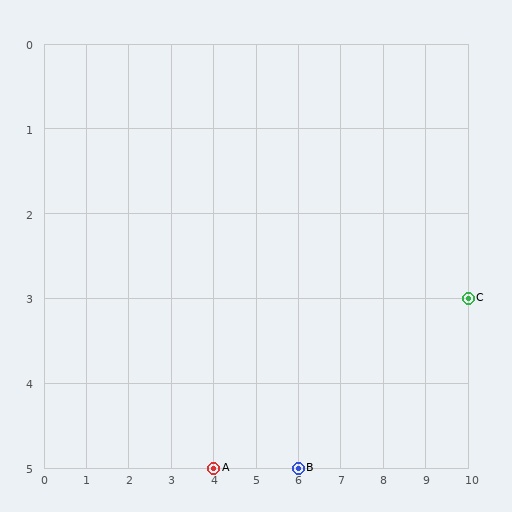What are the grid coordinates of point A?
Point A is at grid coordinates (4, 5).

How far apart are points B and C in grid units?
Points B and C are 4 columns and 2 rows apart (about 4.5 grid units diagonally).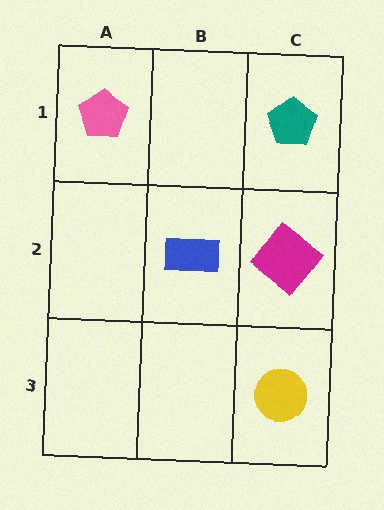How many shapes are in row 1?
2 shapes.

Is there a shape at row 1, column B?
No, that cell is empty.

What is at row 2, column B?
A blue rectangle.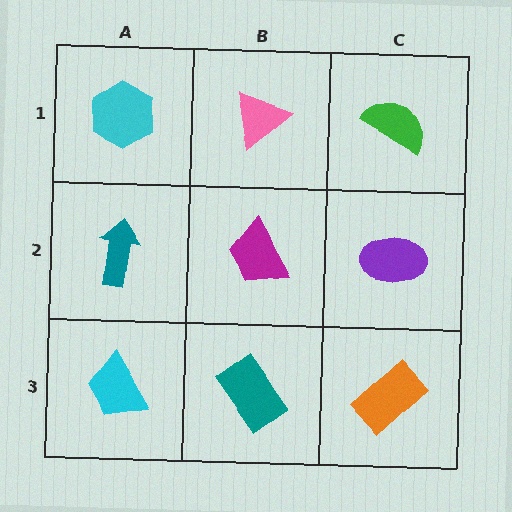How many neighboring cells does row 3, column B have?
3.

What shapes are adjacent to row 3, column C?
A purple ellipse (row 2, column C), a teal rectangle (row 3, column B).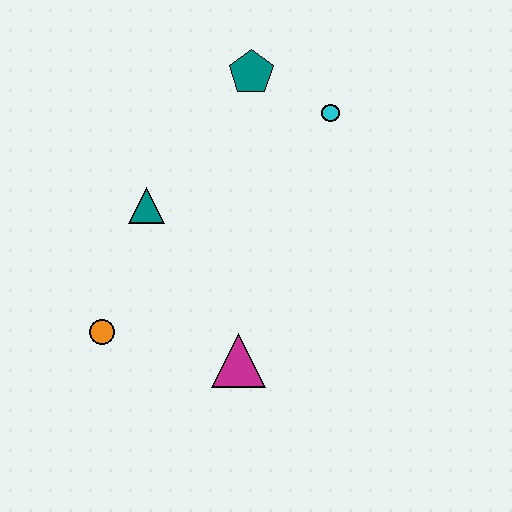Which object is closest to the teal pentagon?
The cyan circle is closest to the teal pentagon.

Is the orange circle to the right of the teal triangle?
No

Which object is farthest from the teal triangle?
The cyan circle is farthest from the teal triangle.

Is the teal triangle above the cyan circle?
No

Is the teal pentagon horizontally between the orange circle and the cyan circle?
Yes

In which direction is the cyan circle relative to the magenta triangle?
The cyan circle is above the magenta triangle.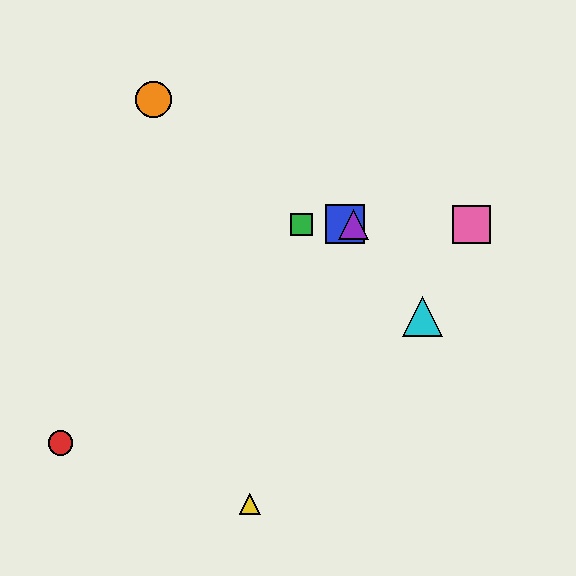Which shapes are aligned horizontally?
The blue square, the green square, the purple triangle, the pink square are aligned horizontally.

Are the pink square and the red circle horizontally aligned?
No, the pink square is at y≈224 and the red circle is at y≈443.